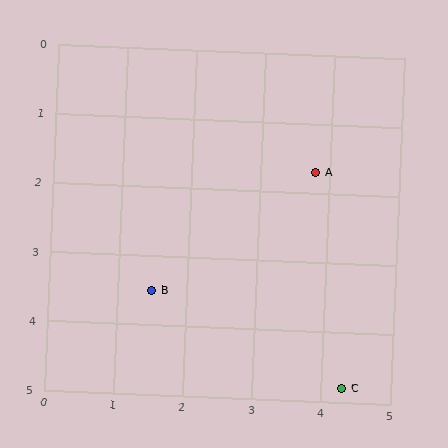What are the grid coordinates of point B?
Point B is at approximately (1.5, 3.5).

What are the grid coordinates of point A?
Point A is at approximately (3.8, 1.7).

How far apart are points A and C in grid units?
Points A and C are about 3.1 grid units apart.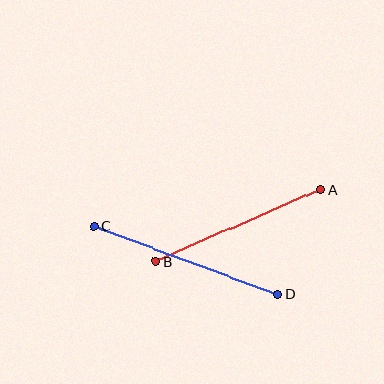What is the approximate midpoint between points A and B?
The midpoint is at approximately (238, 225) pixels.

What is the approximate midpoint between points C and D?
The midpoint is at approximately (186, 260) pixels.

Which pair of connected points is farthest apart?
Points C and D are farthest apart.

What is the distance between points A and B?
The distance is approximately 180 pixels.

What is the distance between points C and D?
The distance is approximately 196 pixels.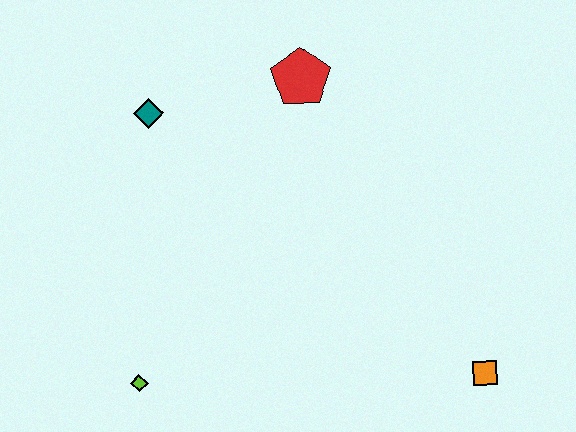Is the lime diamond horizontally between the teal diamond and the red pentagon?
No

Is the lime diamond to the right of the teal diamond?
No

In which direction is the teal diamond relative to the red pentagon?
The teal diamond is to the left of the red pentagon.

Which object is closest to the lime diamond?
The teal diamond is closest to the lime diamond.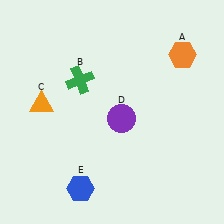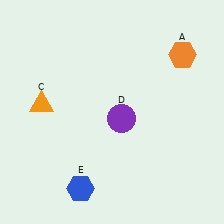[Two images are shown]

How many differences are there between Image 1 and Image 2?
There is 1 difference between the two images.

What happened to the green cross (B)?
The green cross (B) was removed in Image 2. It was in the top-left area of Image 1.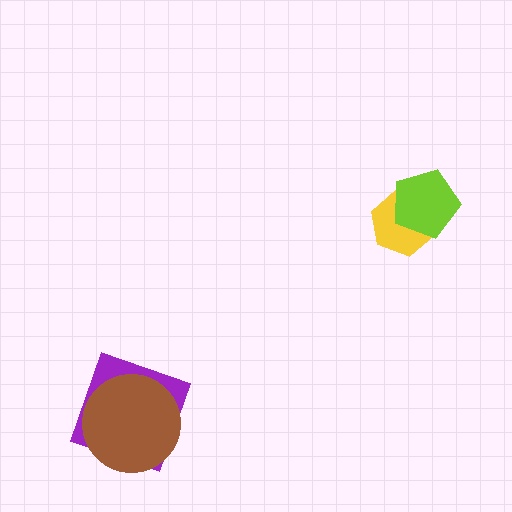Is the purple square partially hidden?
Yes, it is partially covered by another shape.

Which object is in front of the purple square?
The brown circle is in front of the purple square.